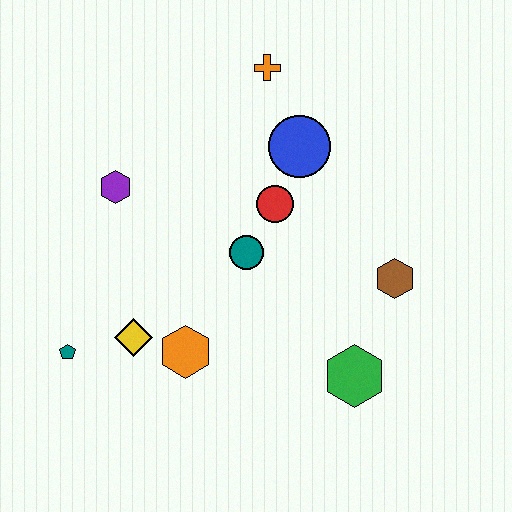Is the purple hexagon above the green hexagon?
Yes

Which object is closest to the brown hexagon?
The green hexagon is closest to the brown hexagon.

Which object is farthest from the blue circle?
The teal pentagon is farthest from the blue circle.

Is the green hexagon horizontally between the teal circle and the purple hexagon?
No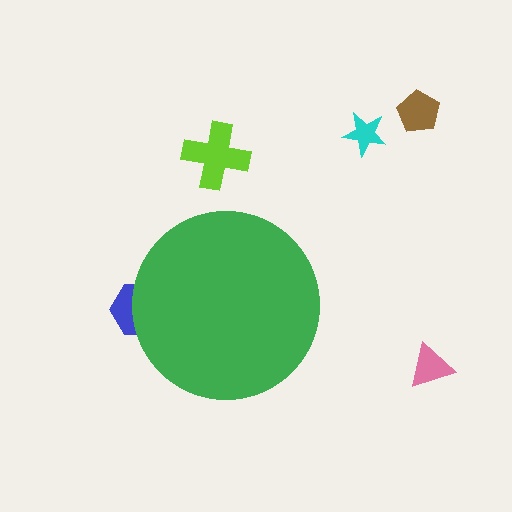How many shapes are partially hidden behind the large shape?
1 shape is partially hidden.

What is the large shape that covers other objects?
A green circle.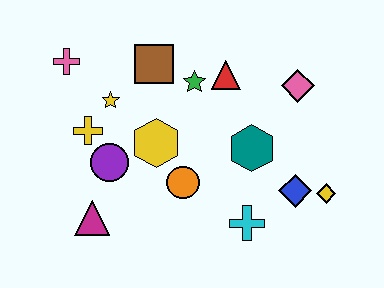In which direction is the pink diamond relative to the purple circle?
The pink diamond is to the right of the purple circle.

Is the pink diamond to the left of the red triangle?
No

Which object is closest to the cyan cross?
The blue diamond is closest to the cyan cross.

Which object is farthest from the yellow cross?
The yellow diamond is farthest from the yellow cross.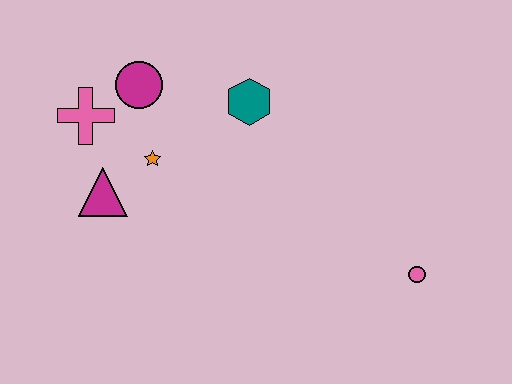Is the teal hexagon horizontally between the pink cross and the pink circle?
Yes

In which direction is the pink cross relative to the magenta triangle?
The pink cross is above the magenta triangle.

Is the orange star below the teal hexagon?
Yes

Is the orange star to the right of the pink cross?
Yes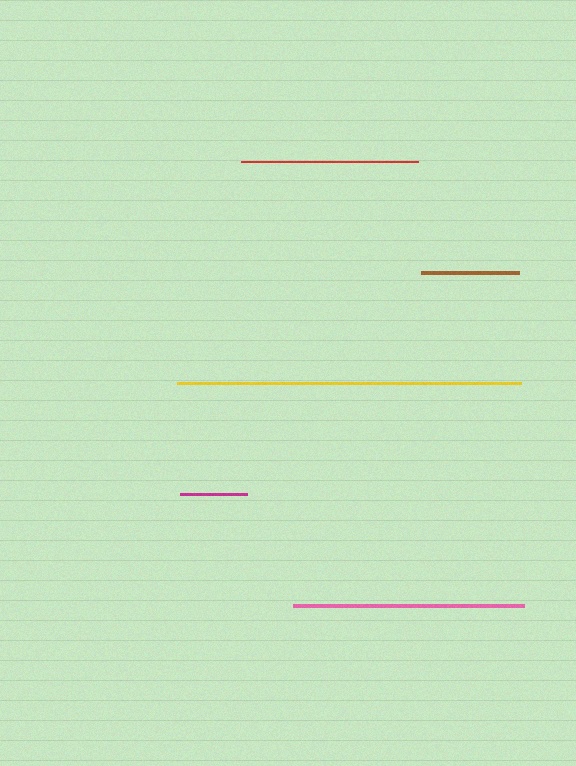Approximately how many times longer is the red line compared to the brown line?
The red line is approximately 1.8 times the length of the brown line.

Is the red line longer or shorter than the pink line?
The pink line is longer than the red line.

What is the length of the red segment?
The red segment is approximately 176 pixels long.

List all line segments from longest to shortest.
From longest to shortest: yellow, pink, red, brown, magenta.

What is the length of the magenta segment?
The magenta segment is approximately 67 pixels long.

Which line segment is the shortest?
The magenta line is the shortest at approximately 67 pixels.